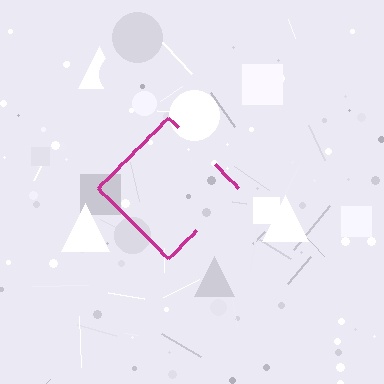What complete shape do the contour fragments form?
The contour fragments form a diamond.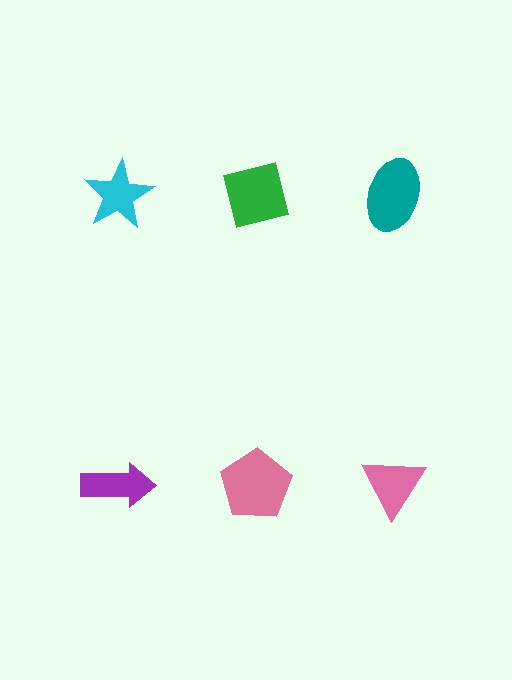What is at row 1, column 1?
A cyan star.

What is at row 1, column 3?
A teal ellipse.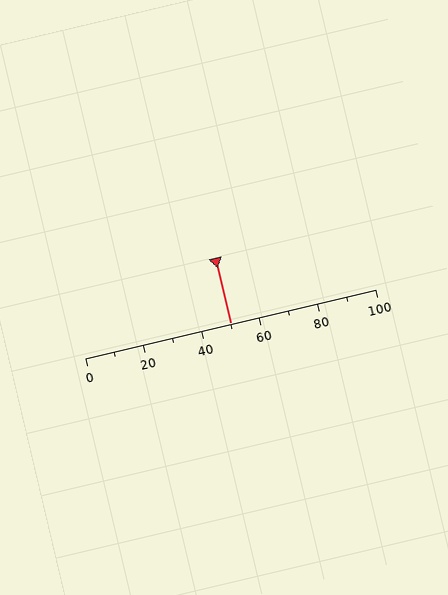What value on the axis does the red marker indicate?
The marker indicates approximately 50.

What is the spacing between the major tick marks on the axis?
The major ticks are spaced 20 apart.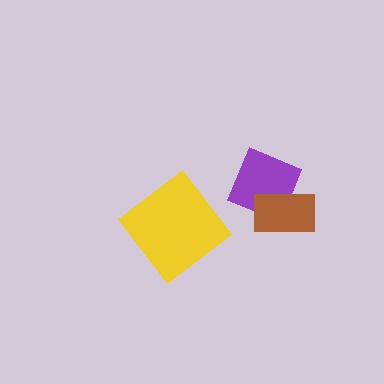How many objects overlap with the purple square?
1 object overlaps with the purple square.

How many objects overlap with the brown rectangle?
1 object overlaps with the brown rectangle.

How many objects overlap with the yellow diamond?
0 objects overlap with the yellow diamond.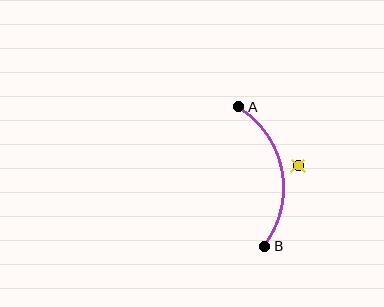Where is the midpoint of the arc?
The arc midpoint is the point on the curve farthest from the straight line joining A and B. It sits to the right of that line.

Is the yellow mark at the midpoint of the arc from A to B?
No — the yellow mark does not lie on the arc at all. It sits slightly outside the curve.